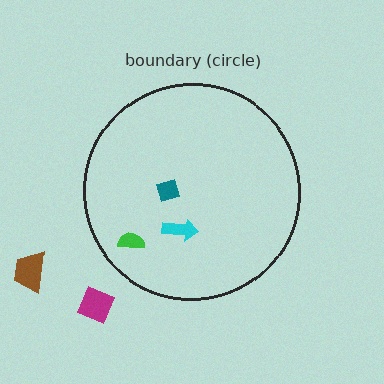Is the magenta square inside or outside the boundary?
Outside.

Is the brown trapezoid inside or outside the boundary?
Outside.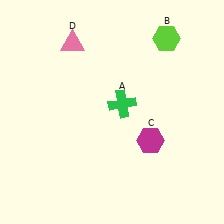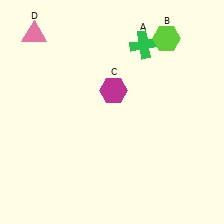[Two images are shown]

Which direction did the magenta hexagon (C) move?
The magenta hexagon (C) moved up.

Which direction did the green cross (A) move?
The green cross (A) moved up.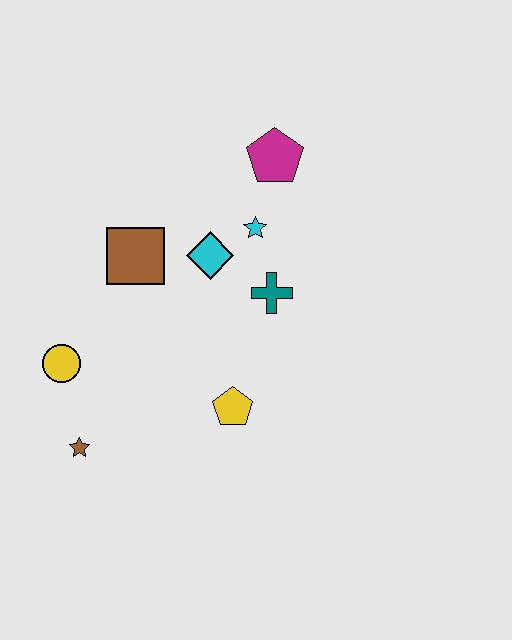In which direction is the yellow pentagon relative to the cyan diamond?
The yellow pentagon is below the cyan diamond.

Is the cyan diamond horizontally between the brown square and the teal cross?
Yes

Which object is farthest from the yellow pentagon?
The magenta pentagon is farthest from the yellow pentagon.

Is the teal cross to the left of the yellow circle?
No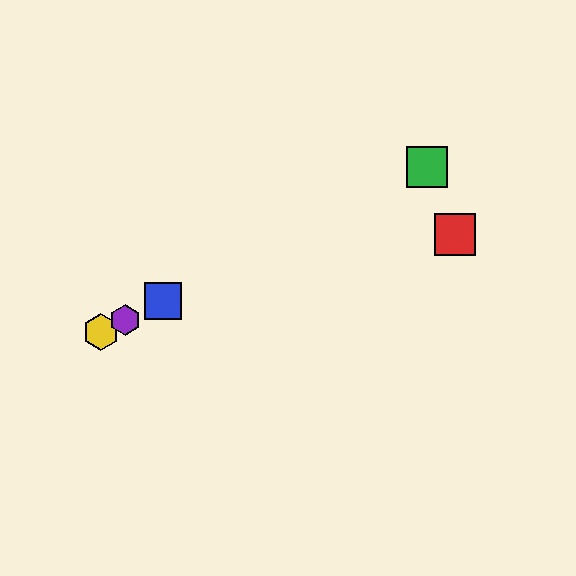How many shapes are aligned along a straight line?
4 shapes (the blue square, the green square, the yellow hexagon, the purple hexagon) are aligned along a straight line.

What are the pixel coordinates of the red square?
The red square is at (455, 235).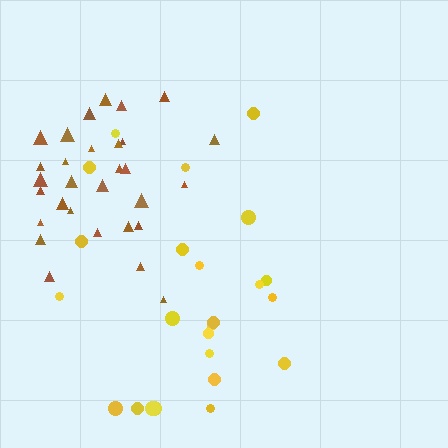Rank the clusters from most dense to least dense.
brown, yellow.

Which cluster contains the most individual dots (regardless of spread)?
Brown (30).